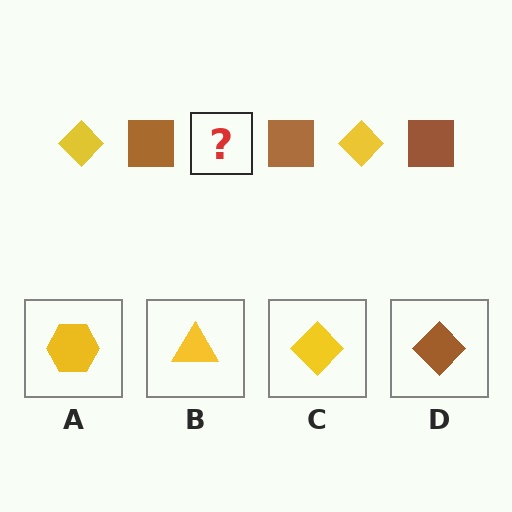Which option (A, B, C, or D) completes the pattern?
C.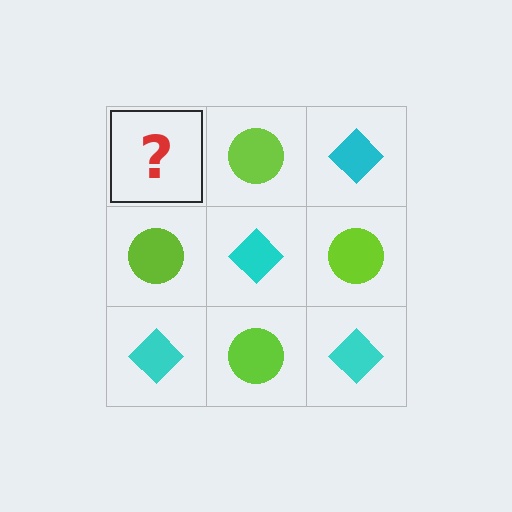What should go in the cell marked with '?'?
The missing cell should contain a cyan diamond.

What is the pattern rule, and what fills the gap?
The rule is that it alternates cyan diamond and lime circle in a checkerboard pattern. The gap should be filled with a cyan diamond.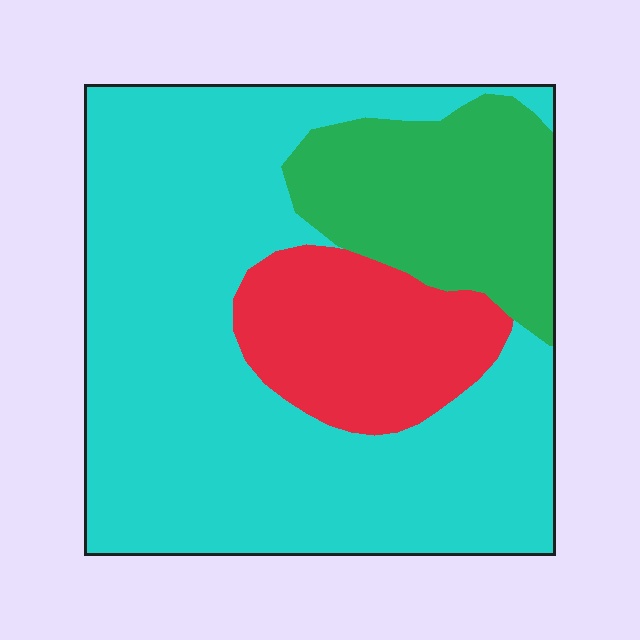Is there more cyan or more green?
Cyan.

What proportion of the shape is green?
Green covers about 20% of the shape.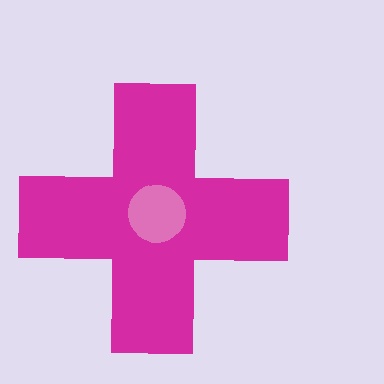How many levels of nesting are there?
2.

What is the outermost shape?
The magenta cross.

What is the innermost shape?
The pink circle.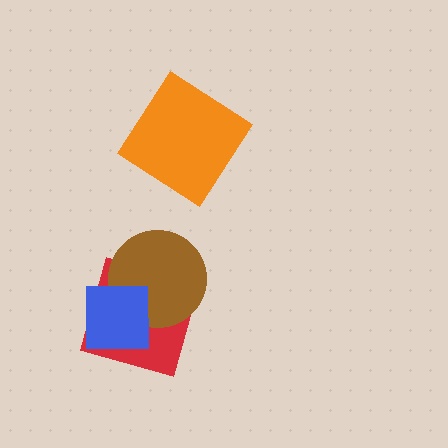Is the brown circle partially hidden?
Yes, it is partially covered by another shape.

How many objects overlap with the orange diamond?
0 objects overlap with the orange diamond.